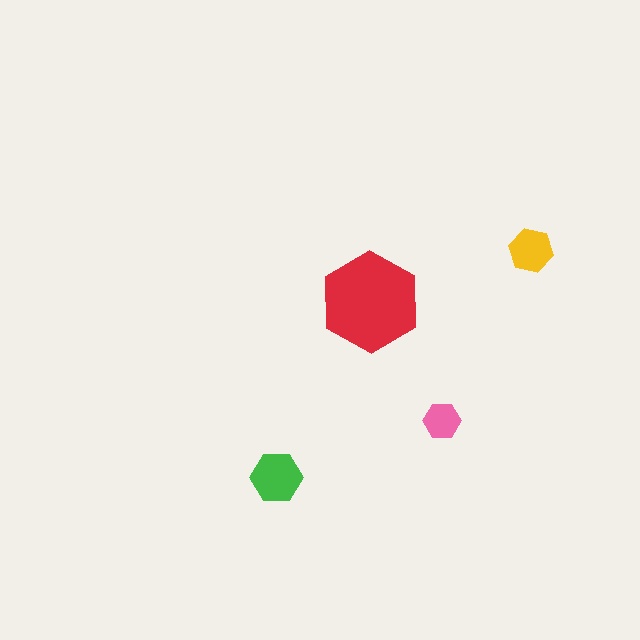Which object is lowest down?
The green hexagon is bottommost.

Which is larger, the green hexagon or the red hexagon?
The red one.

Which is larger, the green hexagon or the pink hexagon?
The green one.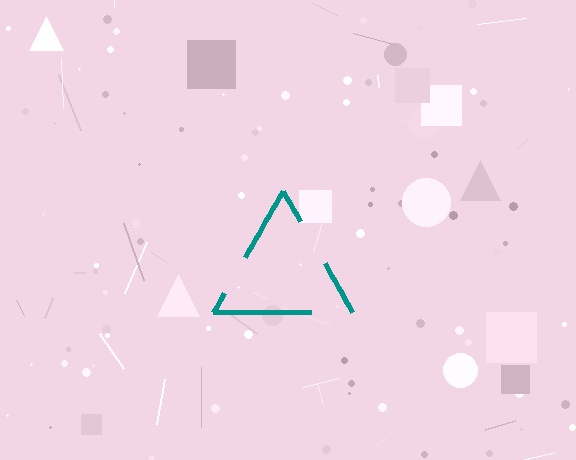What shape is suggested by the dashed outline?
The dashed outline suggests a triangle.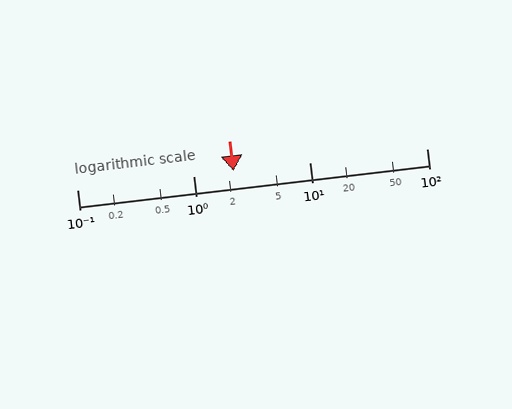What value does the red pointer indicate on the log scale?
The pointer indicates approximately 2.2.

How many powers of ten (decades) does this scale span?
The scale spans 3 decades, from 0.1 to 100.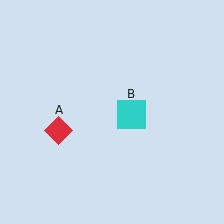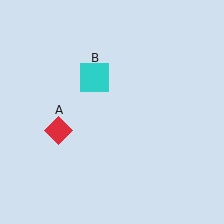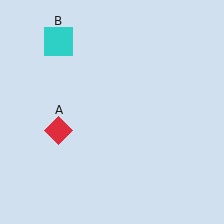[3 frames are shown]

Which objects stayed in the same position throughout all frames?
Red diamond (object A) remained stationary.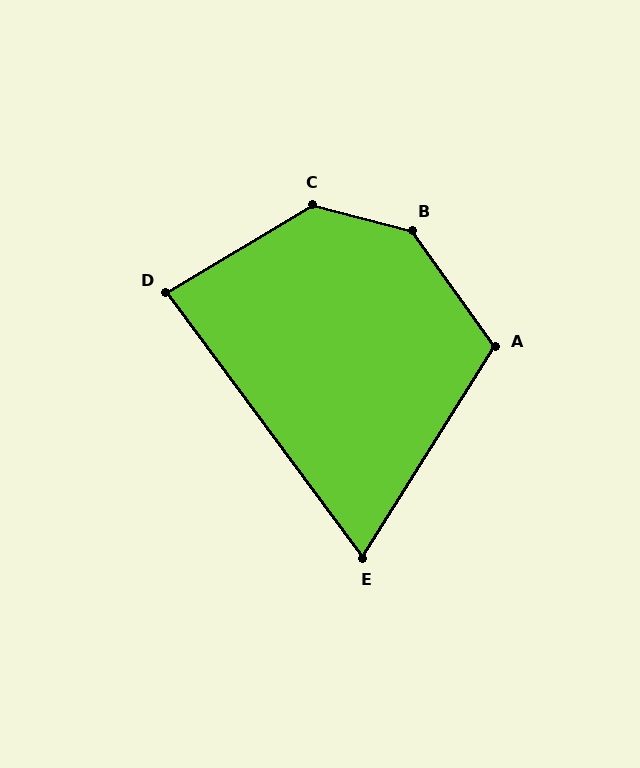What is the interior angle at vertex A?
Approximately 112 degrees (obtuse).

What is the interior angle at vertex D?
Approximately 84 degrees (acute).